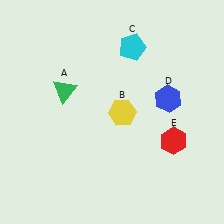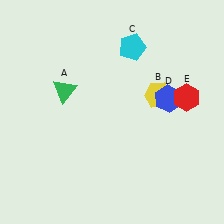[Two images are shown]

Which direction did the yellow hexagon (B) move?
The yellow hexagon (B) moved right.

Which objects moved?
The objects that moved are: the yellow hexagon (B), the red hexagon (E).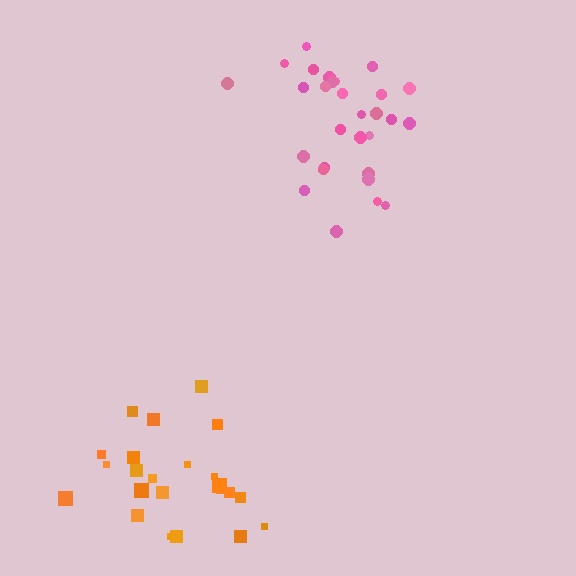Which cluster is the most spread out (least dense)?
Orange.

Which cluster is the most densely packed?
Pink.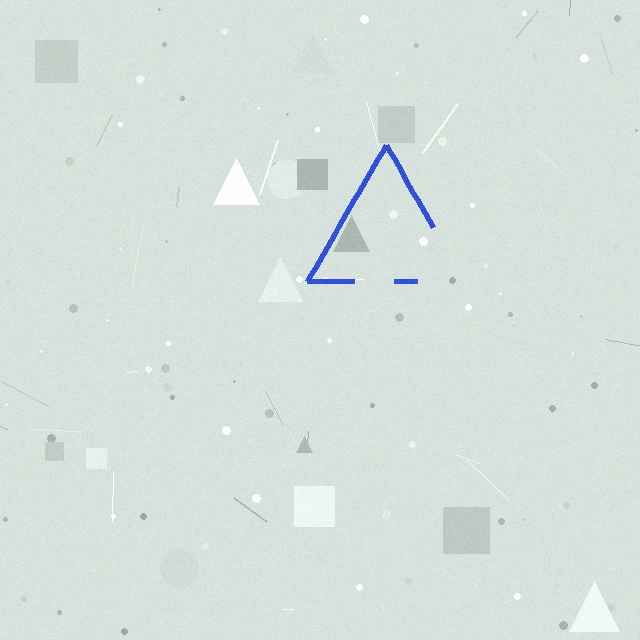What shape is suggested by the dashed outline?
The dashed outline suggests a triangle.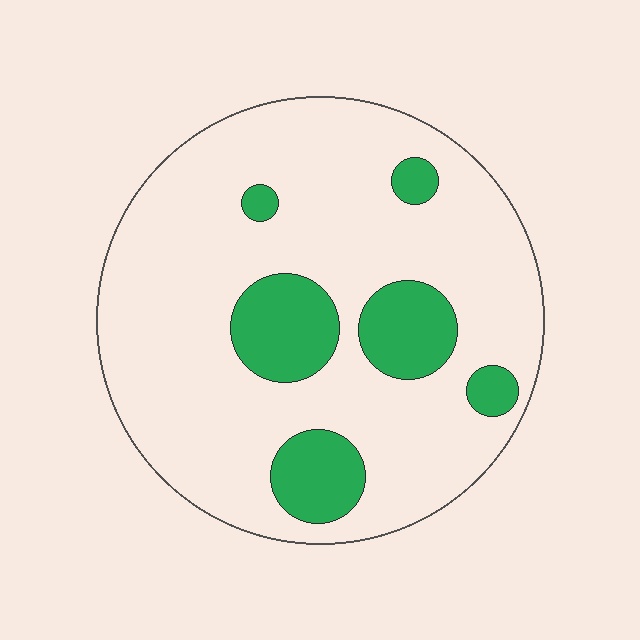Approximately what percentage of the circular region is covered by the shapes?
Approximately 20%.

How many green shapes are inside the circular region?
6.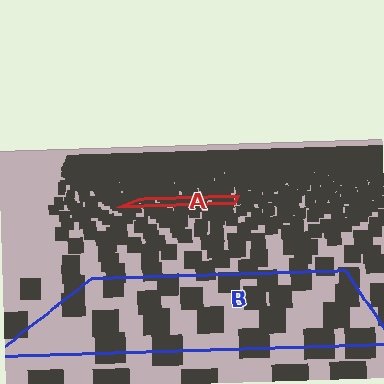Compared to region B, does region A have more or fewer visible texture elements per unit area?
Region A has more texture elements per unit area — they are packed more densely because it is farther away.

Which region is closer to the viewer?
Region B is closer. The texture elements there are larger and more spread out.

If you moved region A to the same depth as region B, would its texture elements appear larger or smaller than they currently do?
They would appear larger. At a closer depth, the same texture elements are projected at a bigger on-screen size.